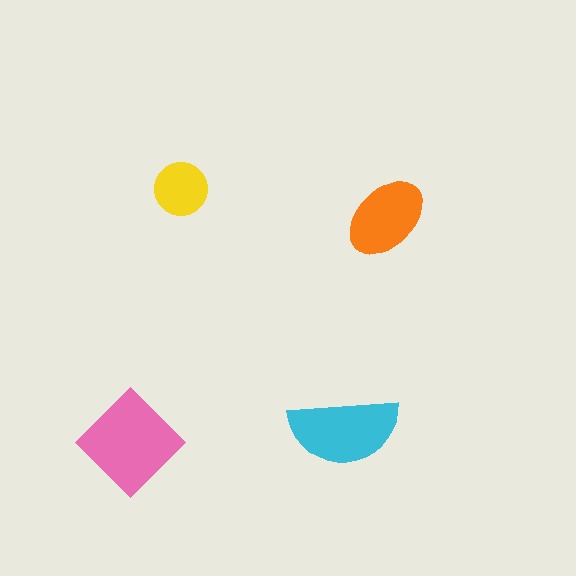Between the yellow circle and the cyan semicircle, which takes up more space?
The cyan semicircle.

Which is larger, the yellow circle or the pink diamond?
The pink diamond.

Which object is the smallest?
The yellow circle.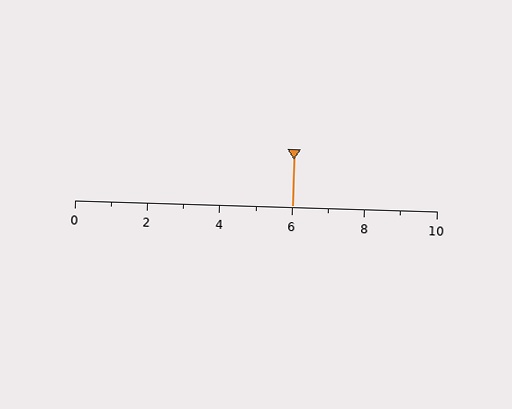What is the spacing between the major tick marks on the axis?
The major ticks are spaced 2 apart.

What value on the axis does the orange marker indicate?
The marker indicates approximately 6.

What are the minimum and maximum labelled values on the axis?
The axis runs from 0 to 10.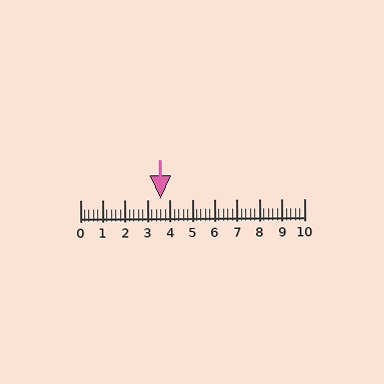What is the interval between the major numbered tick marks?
The major tick marks are spaced 1 units apart.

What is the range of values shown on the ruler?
The ruler shows values from 0 to 10.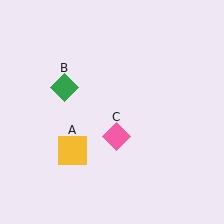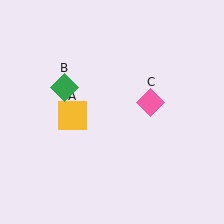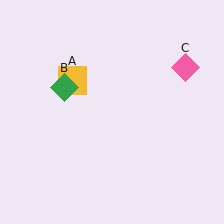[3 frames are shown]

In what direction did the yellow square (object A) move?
The yellow square (object A) moved up.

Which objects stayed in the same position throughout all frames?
Green diamond (object B) remained stationary.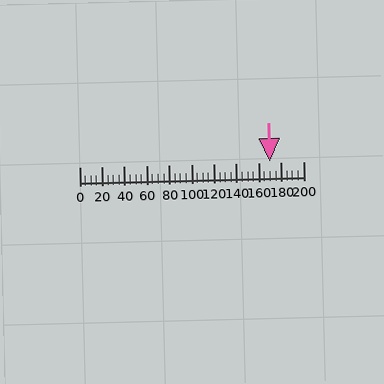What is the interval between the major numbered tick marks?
The major tick marks are spaced 20 units apart.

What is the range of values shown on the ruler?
The ruler shows values from 0 to 200.